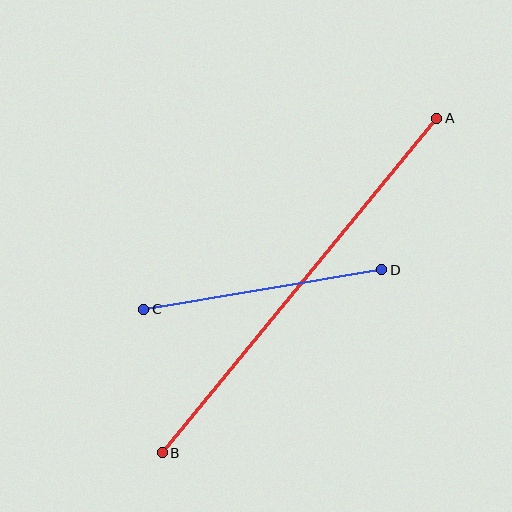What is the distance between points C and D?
The distance is approximately 241 pixels.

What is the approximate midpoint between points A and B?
The midpoint is at approximately (299, 286) pixels.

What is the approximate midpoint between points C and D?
The midpoint is at approximately (263, 290) pixels.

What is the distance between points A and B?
The distance is approximately 433 pixels.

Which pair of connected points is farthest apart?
Points A and B are farthest apart.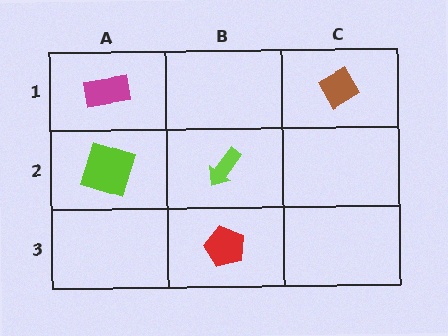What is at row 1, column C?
A brown diamond.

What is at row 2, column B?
A lime arrow.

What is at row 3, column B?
A red pentagon.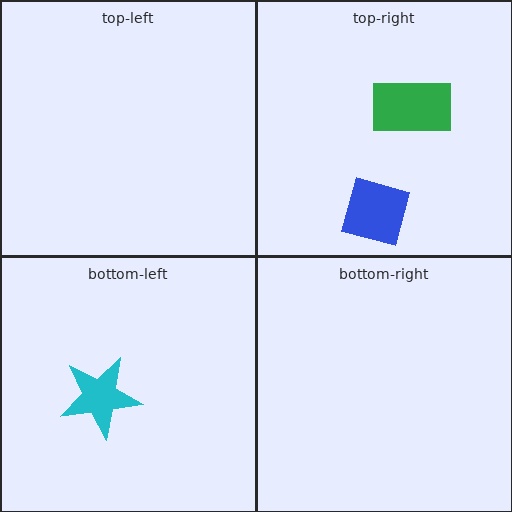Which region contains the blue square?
The top-right region.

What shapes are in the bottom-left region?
The cyan star.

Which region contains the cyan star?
The bottom-left region.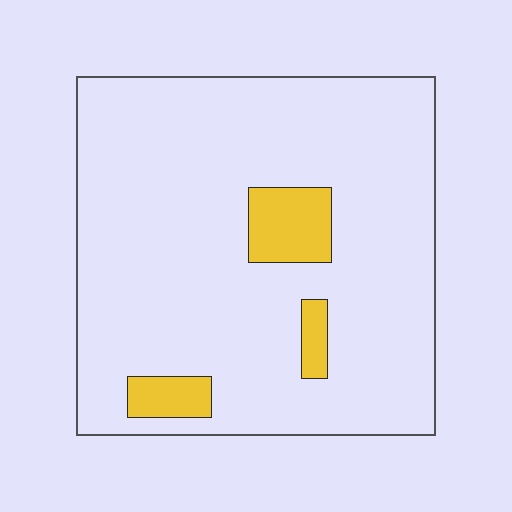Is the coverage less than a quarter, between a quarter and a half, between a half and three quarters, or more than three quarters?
Less than a quarter.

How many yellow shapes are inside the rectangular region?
3.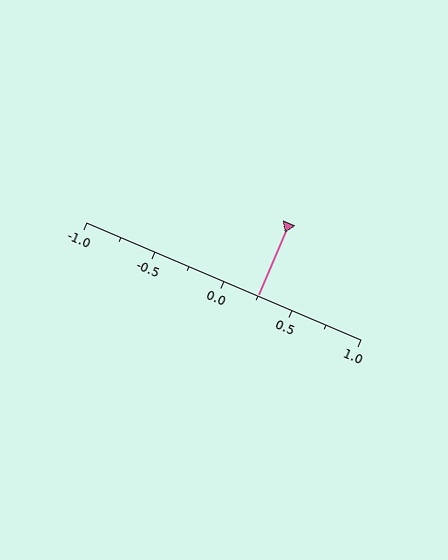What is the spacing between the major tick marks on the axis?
The major ticks are spaced 0.5 apart.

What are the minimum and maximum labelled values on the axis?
The axis runs from -1.0 to 1.0.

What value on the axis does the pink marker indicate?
The marker indicates approximately 0.25.